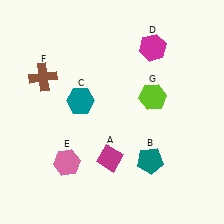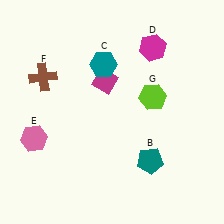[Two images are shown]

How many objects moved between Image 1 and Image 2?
3 objects moved between the two images.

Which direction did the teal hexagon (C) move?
The teal hexagon (C) moved up.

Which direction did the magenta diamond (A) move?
The magenta diamond (A) moved up.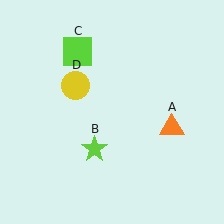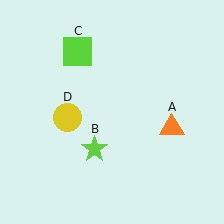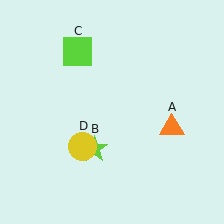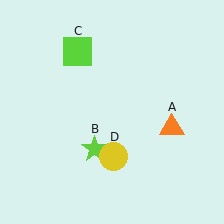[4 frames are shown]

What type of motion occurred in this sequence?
The yellow circle (object D) rotated counterclockwise around the center of the scene.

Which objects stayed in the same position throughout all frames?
Orange triangle (object A) and lime star (object B) and lime square (object C) remained stationary.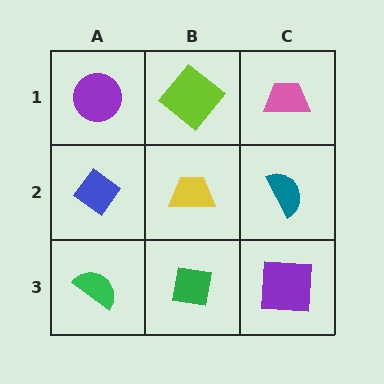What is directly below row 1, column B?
A yellow trapezoid.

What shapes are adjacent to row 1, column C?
A teal semicircle (row 2, column C), a lime diamond (row 1, column B).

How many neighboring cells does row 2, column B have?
4.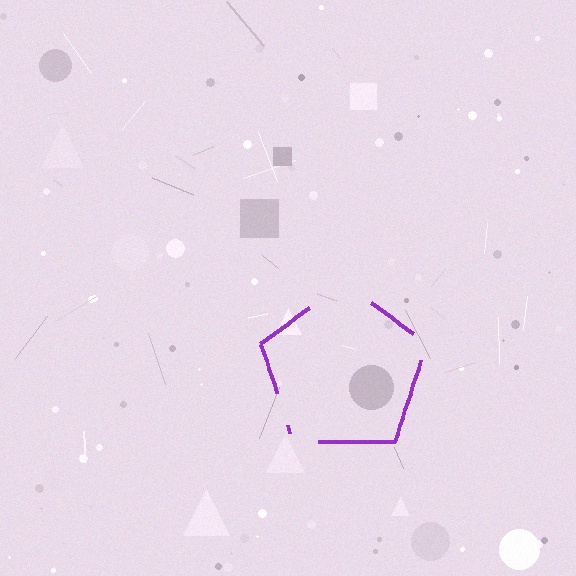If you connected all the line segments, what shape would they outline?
They would outline a pentagon.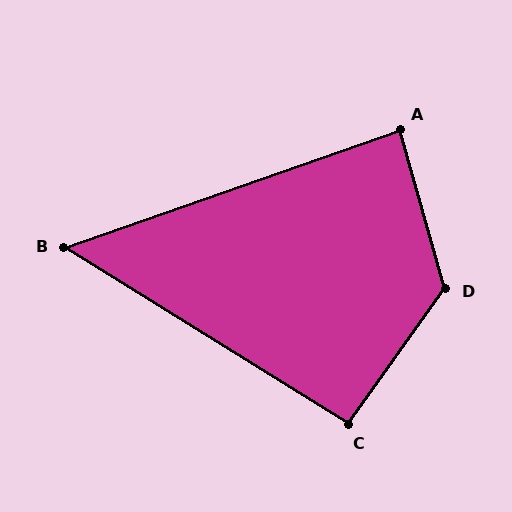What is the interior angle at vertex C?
Approximately 94 degrees (approximately right).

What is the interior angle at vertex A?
Approximately 86 degrees (approximately right).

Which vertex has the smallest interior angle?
B, at approximately 51 degrees.